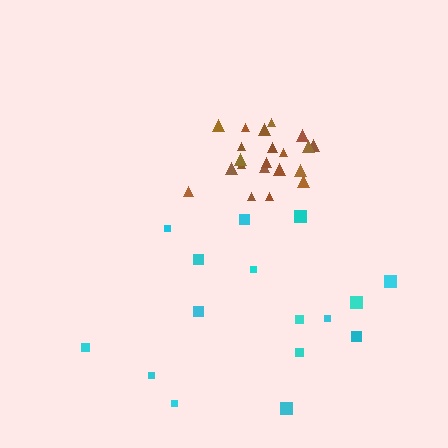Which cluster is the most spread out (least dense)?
Cyan.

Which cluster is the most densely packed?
Brown.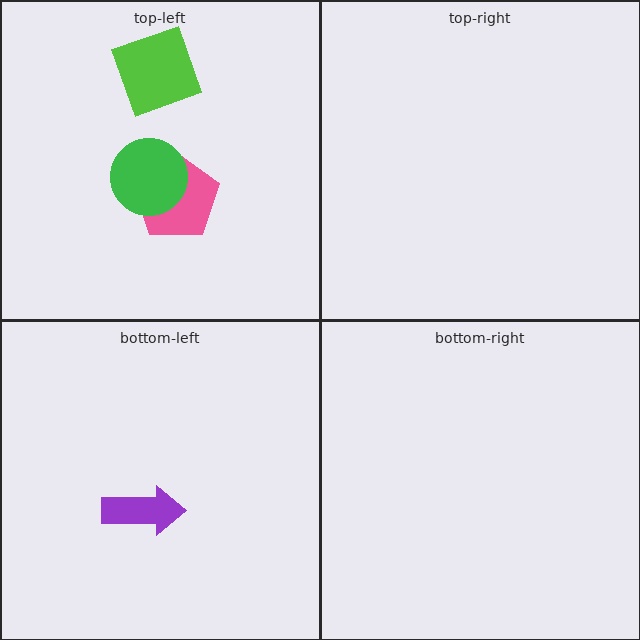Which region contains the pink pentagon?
The top-left region.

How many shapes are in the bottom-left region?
1.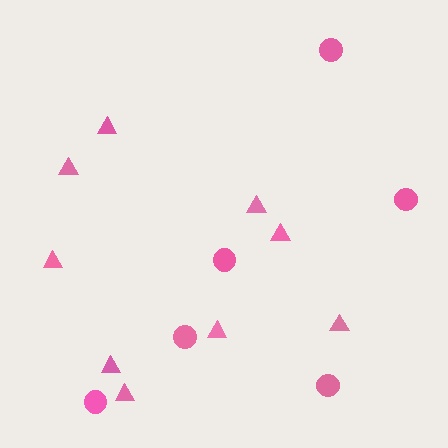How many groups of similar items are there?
There are 2 groups: one group of triangles (9) and one group of circles (6).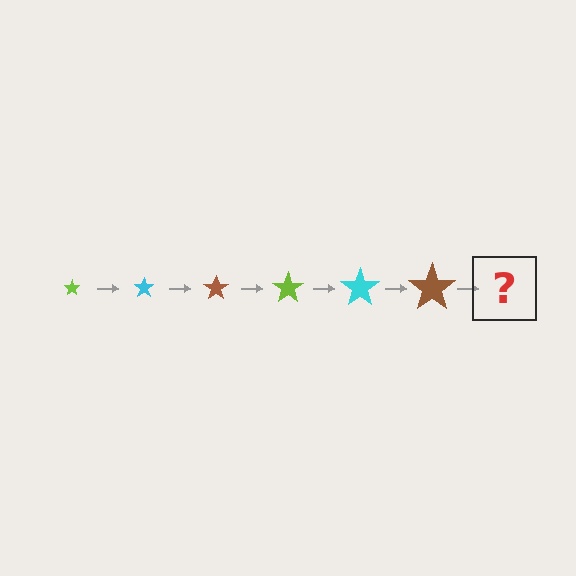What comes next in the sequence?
The next element should be a lime star, larger than the previous one.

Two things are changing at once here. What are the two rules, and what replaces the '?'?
The two rules are that the star grows larger each step and the color cycles through lime, cyan, and brown. The '?' should be a lime star, larger than the previous one.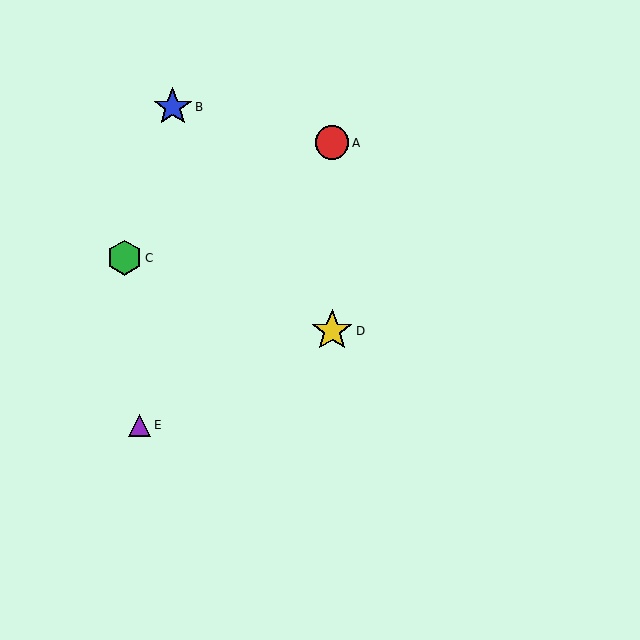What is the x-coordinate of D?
Object D is at x≈332.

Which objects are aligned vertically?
Objects A, D are aligned vertically.